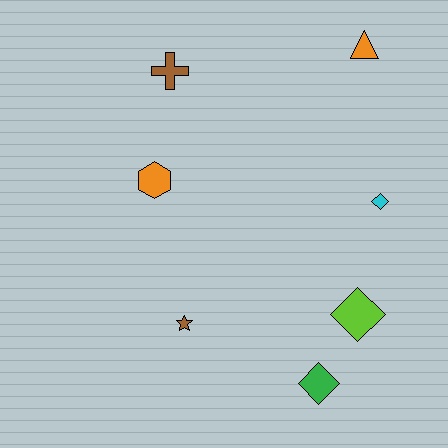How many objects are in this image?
There are 7 objects.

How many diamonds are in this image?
There are 3 diamonds.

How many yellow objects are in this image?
There are no yellow objects.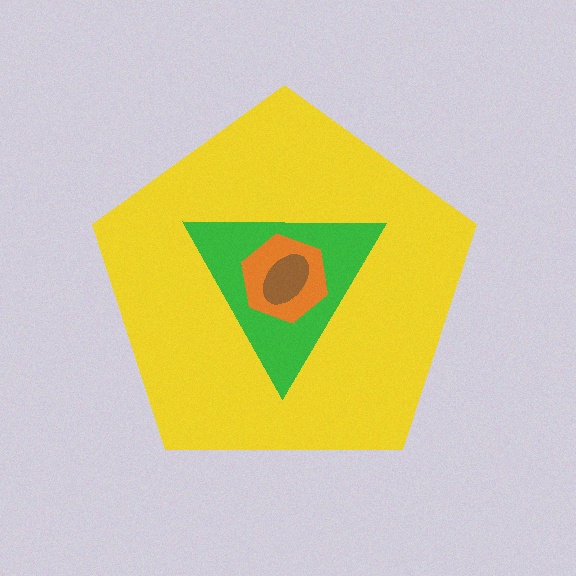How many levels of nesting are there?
4.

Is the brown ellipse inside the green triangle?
Yes.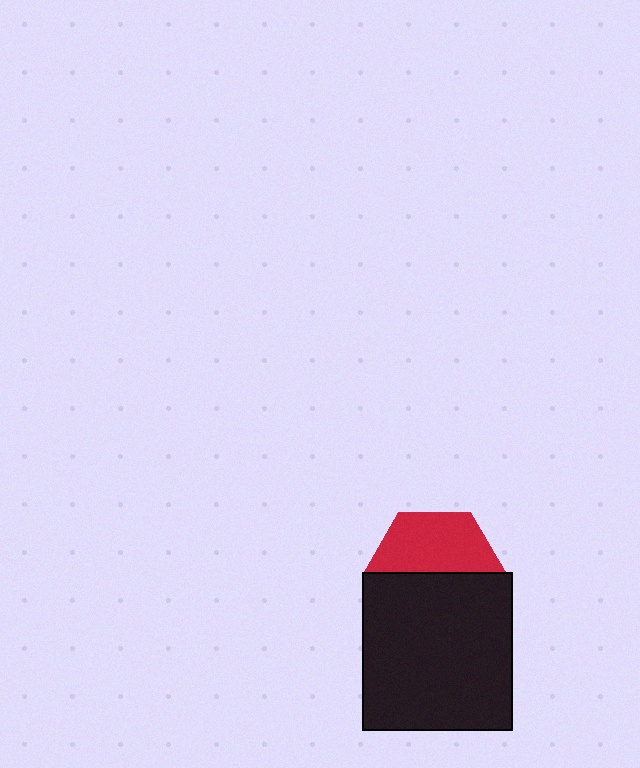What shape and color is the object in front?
The object in front is a black rectangle.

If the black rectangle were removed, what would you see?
You would see the complete red hexagon.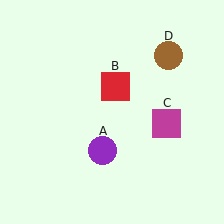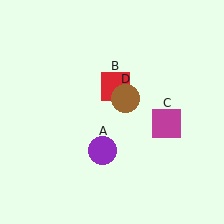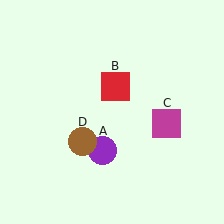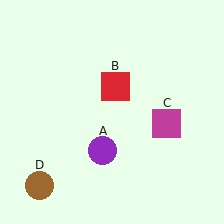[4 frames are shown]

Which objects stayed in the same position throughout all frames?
Purple circle (object A) and red square (object B) and magenta square (object C) remained stationary.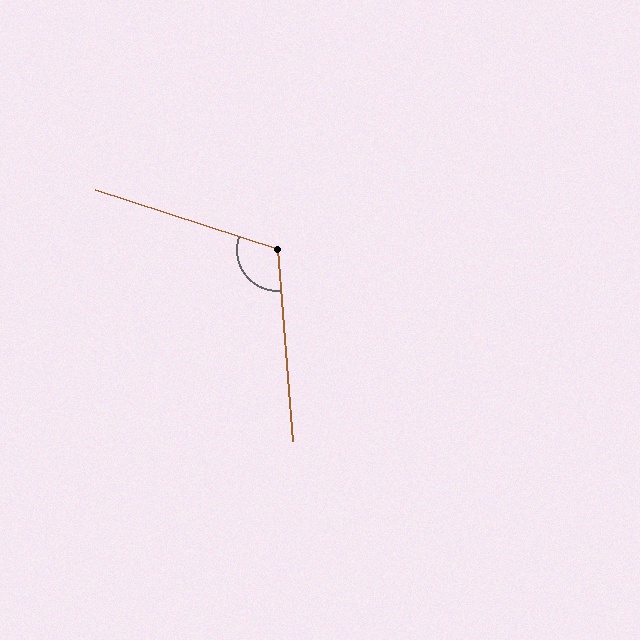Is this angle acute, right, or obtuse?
It is obtuse.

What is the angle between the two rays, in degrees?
Approximately 113 degrees.